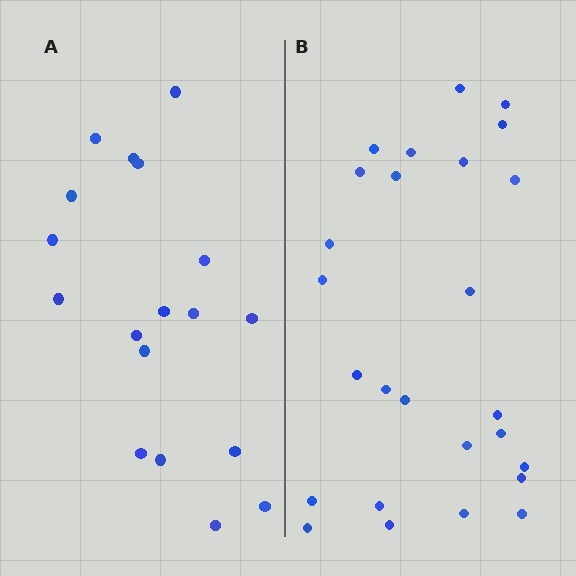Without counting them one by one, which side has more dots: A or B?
Region B (the right region) has more dots.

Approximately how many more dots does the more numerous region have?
Region B has roughly 8 or so more dots than region A.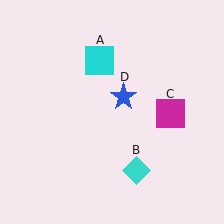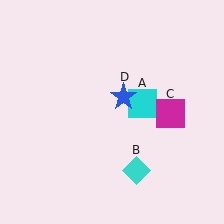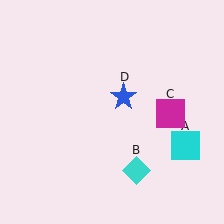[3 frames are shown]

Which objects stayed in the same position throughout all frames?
Cyan diamond (object B) and magenta square (object C) and blue star (object D) remained stationary.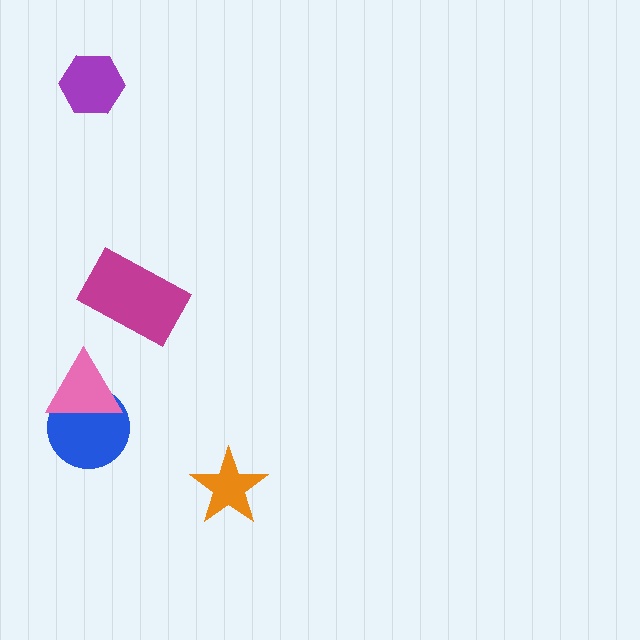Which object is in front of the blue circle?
The pink triangle is in front of the blue circle.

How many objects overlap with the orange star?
0 objects overlap with the orange star.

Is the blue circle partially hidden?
Yes, it is partially covered by another shape.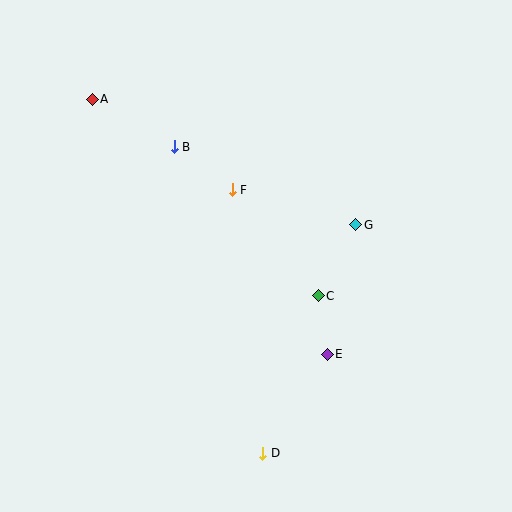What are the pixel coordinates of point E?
Point E is at (327, 354).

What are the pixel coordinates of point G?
Point G is at (356, 225).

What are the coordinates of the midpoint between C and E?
The midpoint between C and E is at (323, 325).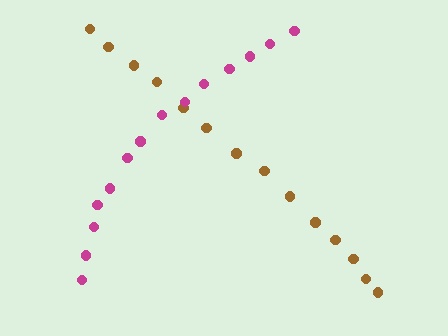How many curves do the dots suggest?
There are 2 distinct paths.